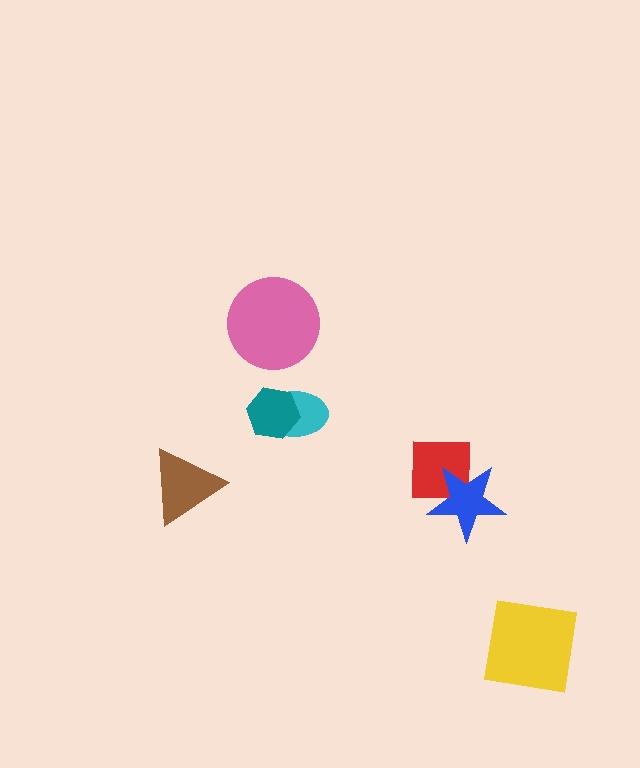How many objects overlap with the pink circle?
0 objects overlap with the pink circle.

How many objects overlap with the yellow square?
0 objects overlap with the yellow square.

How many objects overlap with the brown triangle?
0 objects overlap with the brown triangle.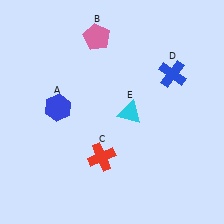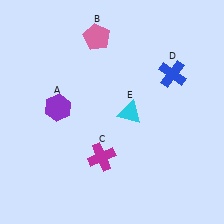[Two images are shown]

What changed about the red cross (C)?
In Image 1, C is red. In Image 2, it changed to magenta.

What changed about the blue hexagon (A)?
In Image 1, A is blue. In Image 2, it changed to purple.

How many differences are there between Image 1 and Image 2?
There are 2 differences between the two images.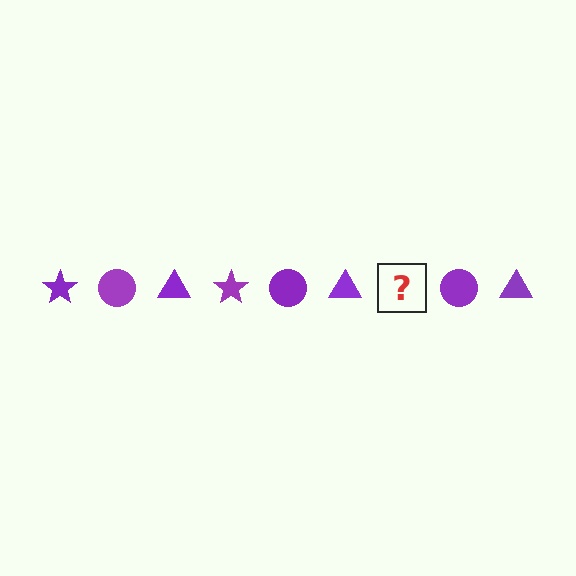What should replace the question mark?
The question mark should be replaced with a purple star.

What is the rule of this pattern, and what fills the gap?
The rule is that the pattern cycles through star, circle, triangle shapes in purple. The gap should be filled with a purple star.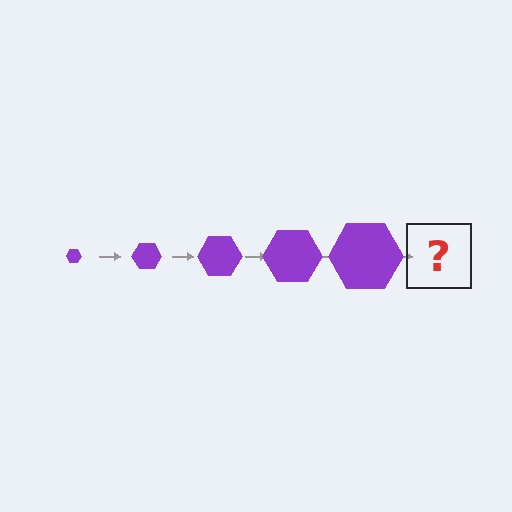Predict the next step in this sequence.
The next step is a purple hexagon, larger than the previous one.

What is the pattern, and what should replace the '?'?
The pattern is that the hexagon gets progressively larger each step. The '?' should be a purple hexagon, larger than the previous one.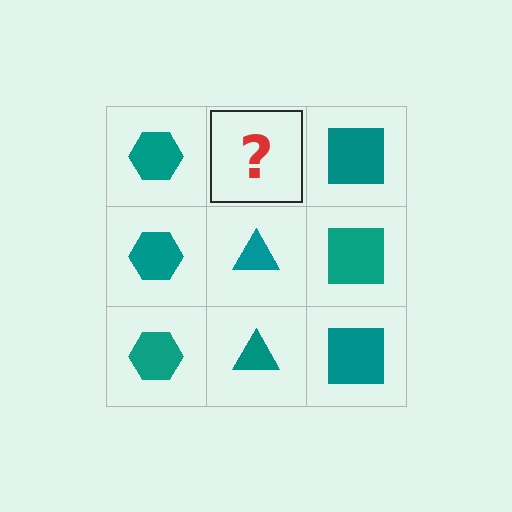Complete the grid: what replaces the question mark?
The question mark should be replaced with a teal triangle.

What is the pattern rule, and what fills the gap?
The rule is that each column has a consistent shape. The gap should be filled with a teal triangle.